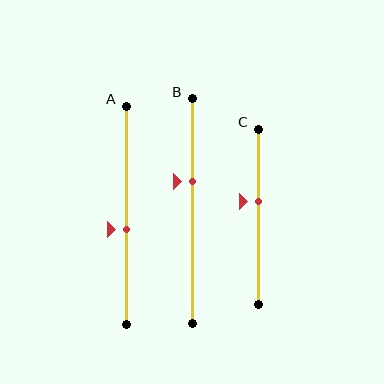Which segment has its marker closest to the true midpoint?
Segment A has its marker closest to the true midpoint.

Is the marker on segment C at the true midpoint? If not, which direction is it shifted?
No, the marker on segment C is shifted upward by about 9% of the segment length.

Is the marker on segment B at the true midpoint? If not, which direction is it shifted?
No, the marker on segment B is shifted upward by about 13% of the segment length.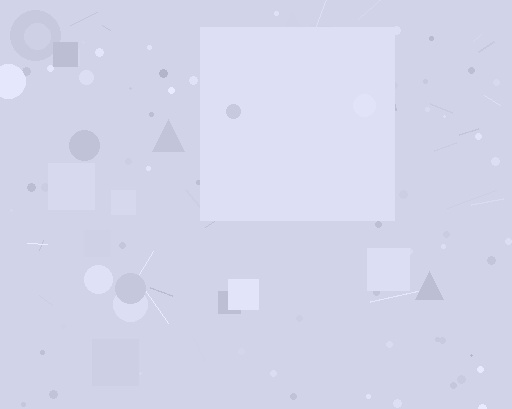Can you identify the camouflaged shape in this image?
The camouflaged shape is a square.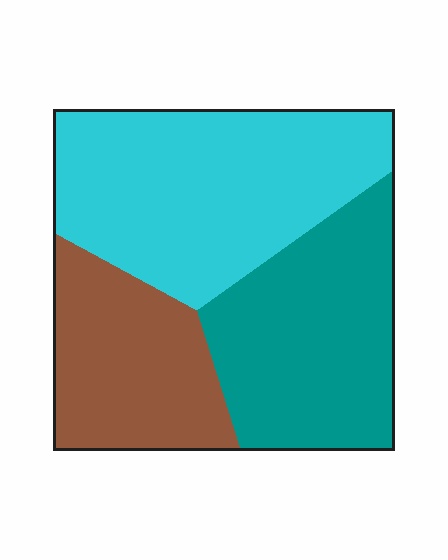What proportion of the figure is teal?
Teal covers 33% of the figure.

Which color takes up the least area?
Brown, at roughly 25%.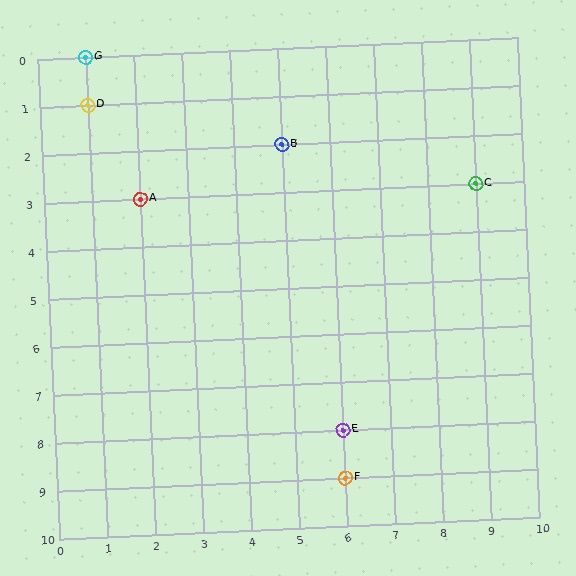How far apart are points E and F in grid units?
Points E and F are 1 row apart.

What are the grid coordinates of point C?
Point C is at grid coordinates (9, 3).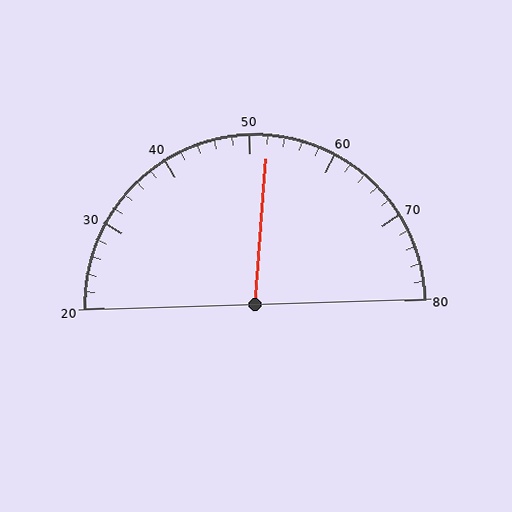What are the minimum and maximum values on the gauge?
The gauge ranges from 20 to 80.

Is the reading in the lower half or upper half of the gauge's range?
The reading is in the upper half of the range (20 to 80).